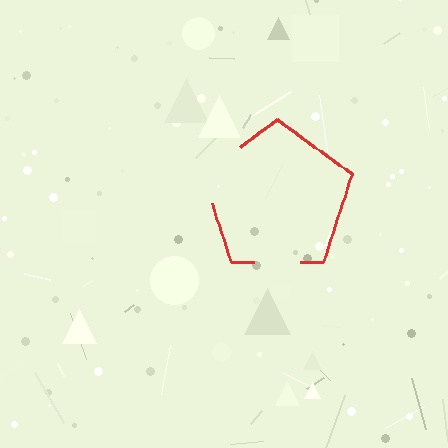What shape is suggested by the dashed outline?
The dashed outline suggests a pentagon.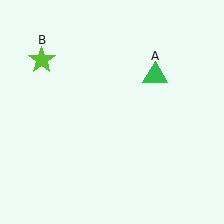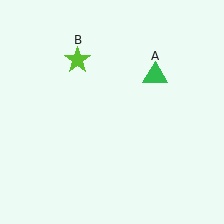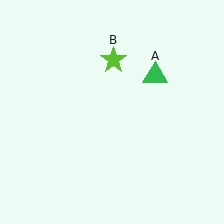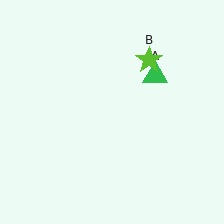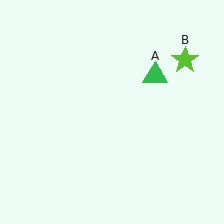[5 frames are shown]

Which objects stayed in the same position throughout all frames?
Green triangle (object A) remained stationary.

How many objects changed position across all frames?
1 object changed position: lime star (object B).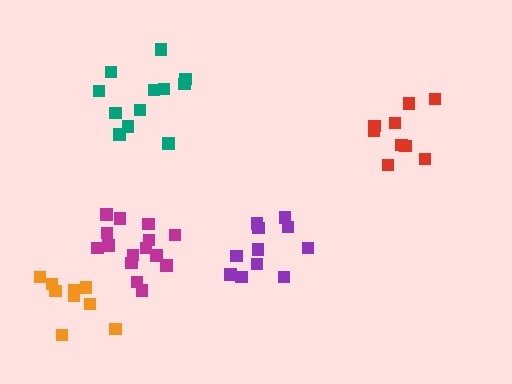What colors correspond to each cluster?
The clusters are colored: red, orange, teal, magenta, purple.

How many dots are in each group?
Group 1: 9 dots, Group 2: 9 dots, Group 3: 12 dots, Group 4: 15 dots, Group 5: 11 dots (56 total).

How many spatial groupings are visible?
There are 5 spatial groupings.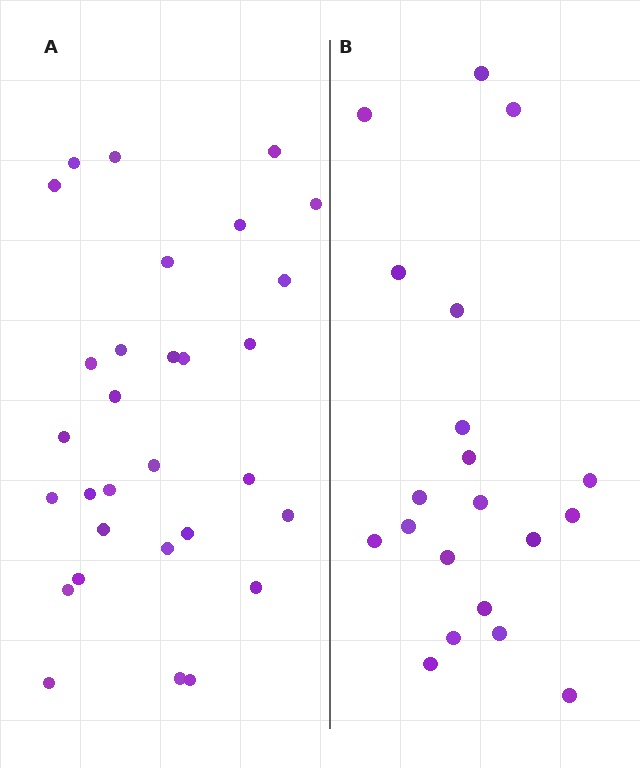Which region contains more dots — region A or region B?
Region A (the left region) has more dots.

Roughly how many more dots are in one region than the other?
Region A has roughly 10 or so more dots than region B.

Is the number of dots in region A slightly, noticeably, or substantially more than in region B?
Region A has substantially more. The ratio is roughly 1.5 to 1.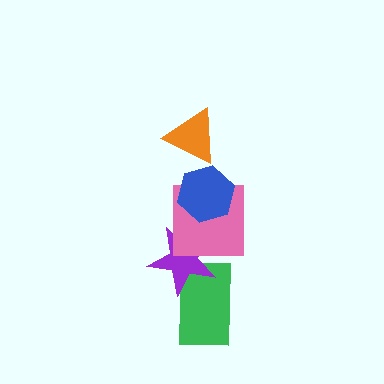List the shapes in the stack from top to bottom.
From top to bottom: the orange triangle, the blue hexagon, the pink square, the purple star, the green rectangle.